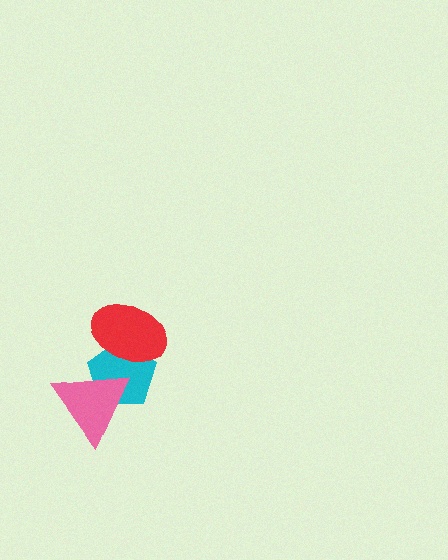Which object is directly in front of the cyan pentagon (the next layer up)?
The pink triangle is directly in front of the cyan pentagon.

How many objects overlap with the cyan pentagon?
2 objects overlap with the cyan pentagon.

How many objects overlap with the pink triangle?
1 object overlaps with the pink triangle.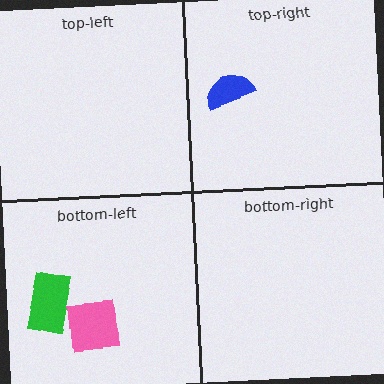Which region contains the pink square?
The bottom-left region.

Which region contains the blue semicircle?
The top-right region.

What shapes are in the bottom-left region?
The pink square, the green rectangle.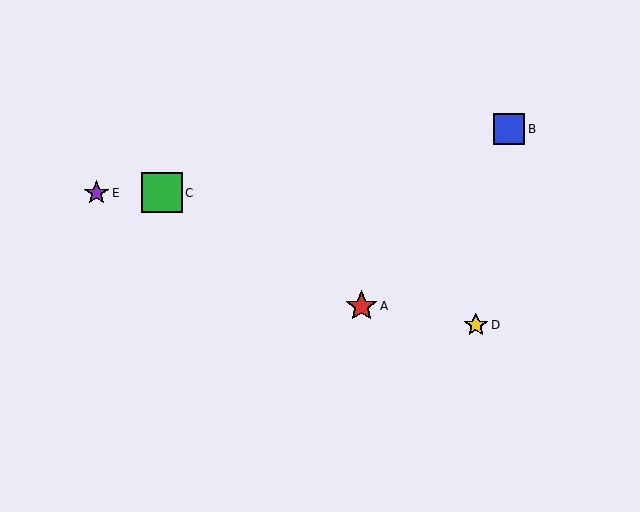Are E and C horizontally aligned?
Yes, both are at y≈193.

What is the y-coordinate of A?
Object A is at y≈306.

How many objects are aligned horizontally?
2 objects (C, E) are aligned horizontally.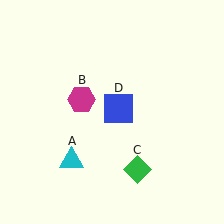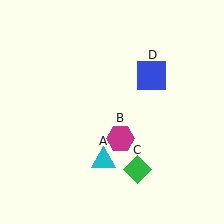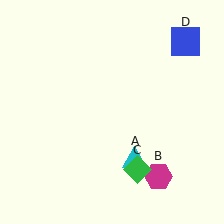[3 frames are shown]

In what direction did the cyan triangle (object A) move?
The cyan triangle (object A) moved right.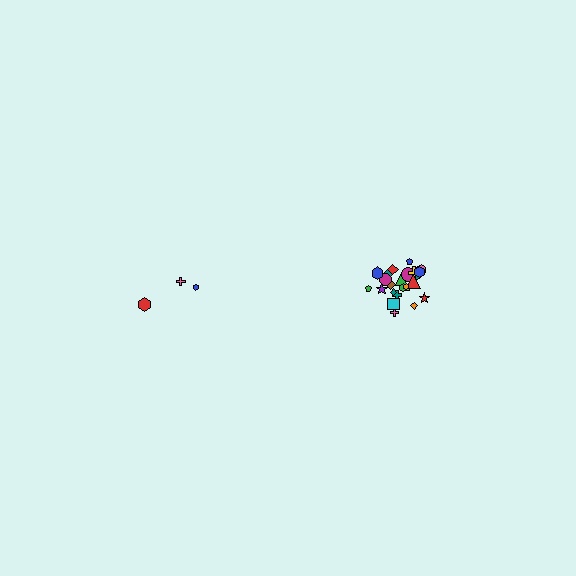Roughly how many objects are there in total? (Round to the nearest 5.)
Roughly 30 objects in total.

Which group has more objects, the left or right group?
The right group.